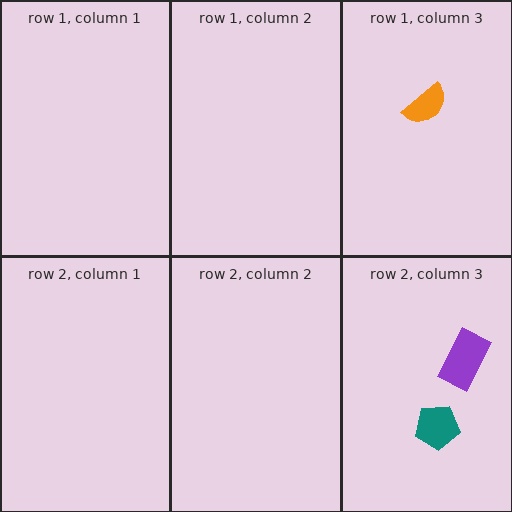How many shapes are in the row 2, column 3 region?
2.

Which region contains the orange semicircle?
The row 1, column 3 region.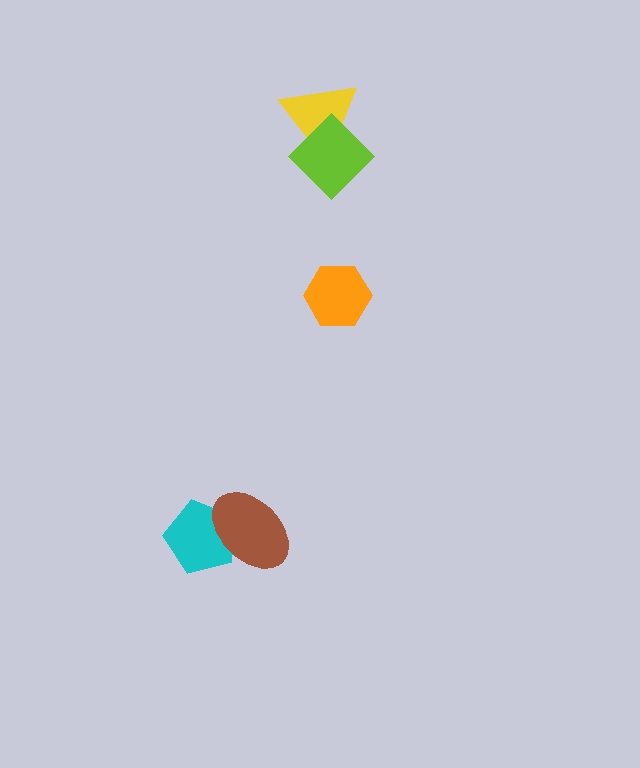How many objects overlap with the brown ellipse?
1 object overlaps with the brown ellipse.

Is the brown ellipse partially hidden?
No, no other shape covers it.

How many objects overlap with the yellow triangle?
1 object overlaps with the yellow triangle.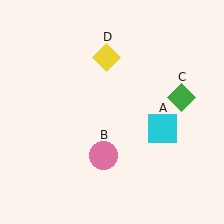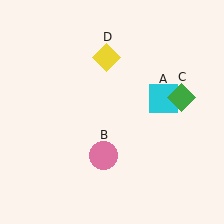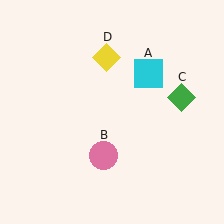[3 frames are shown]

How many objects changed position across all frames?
1 object changed position: cyan square (object A).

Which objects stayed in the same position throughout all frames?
Pink circle (object B) and green diamond (object C) and yellow diamond (object D) remained stationary.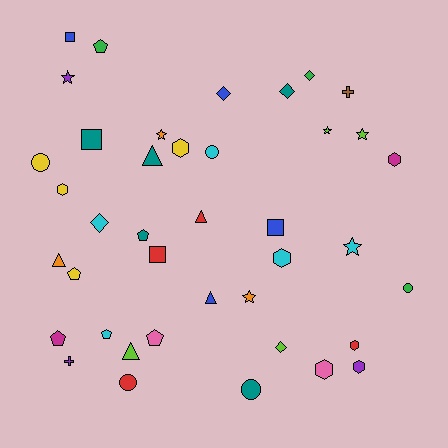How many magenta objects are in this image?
There are 2 magenta objects.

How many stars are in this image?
There are 6 stars.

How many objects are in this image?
There are 40 objects.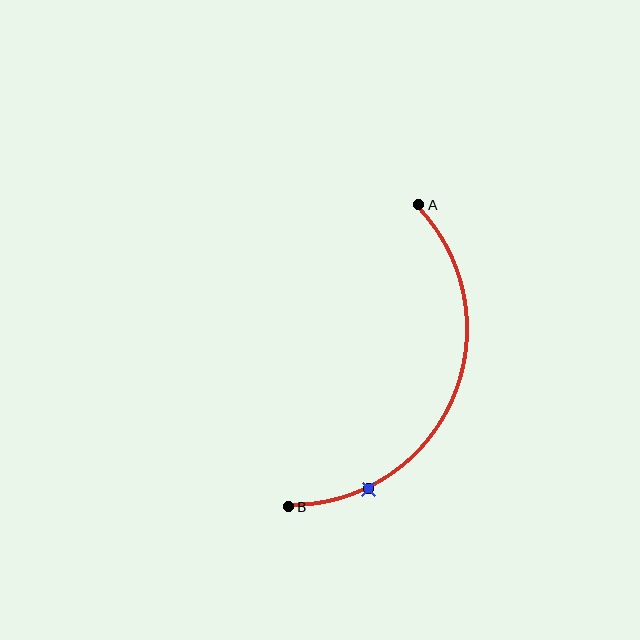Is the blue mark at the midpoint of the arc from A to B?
No. The blue mark lies on the arc but is closer to endpoint B. The arc midpoint would be at the point on the curve equidistant along the arc from both A and B.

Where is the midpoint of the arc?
The arc midpoint is the point on the curve farthest from the straight line joining A and B. It sits to the right of that line.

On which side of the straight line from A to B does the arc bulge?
The arc bulges to the right of the straight line connecting A and B.